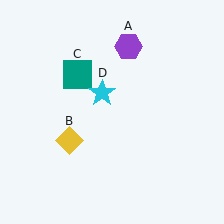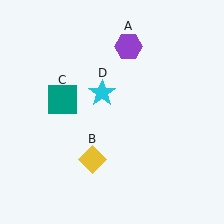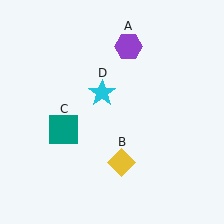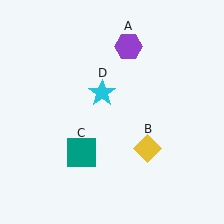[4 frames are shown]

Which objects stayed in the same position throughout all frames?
Purple hexagon (object A) and cyan star (object D) remained stationary.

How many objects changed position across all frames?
2 objects changed position: yellow diamond (object B), teal square (object C).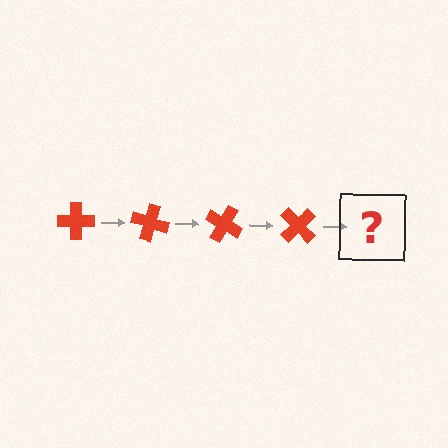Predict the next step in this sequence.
The next step is a red cross rotated 60 degrees.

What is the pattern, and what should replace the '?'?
The pattern is that the cross rotates 15 degrees each step. The '?' should be a red cross rotated 60 degrees.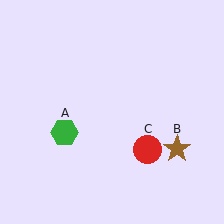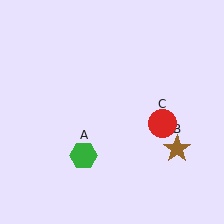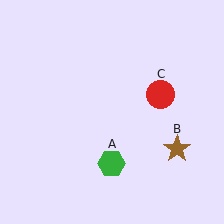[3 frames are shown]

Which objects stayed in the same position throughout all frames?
Brown star (object B) remained stationary.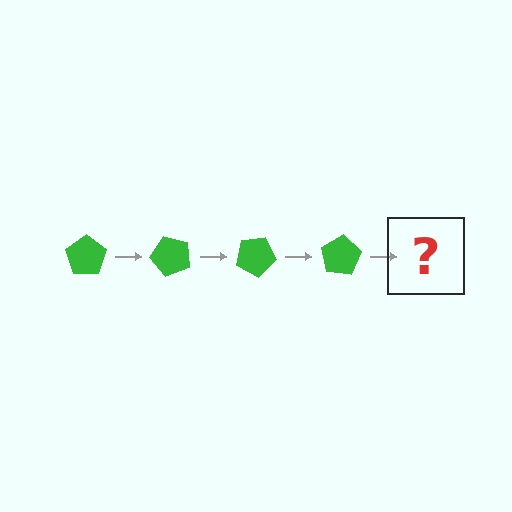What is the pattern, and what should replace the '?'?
The pattern is that the pentagon rotates 50 degrees each step. The '?' should be a green pentagon rotated 200 degrees.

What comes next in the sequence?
The next element should be a green pentagon rotated 200 degrees.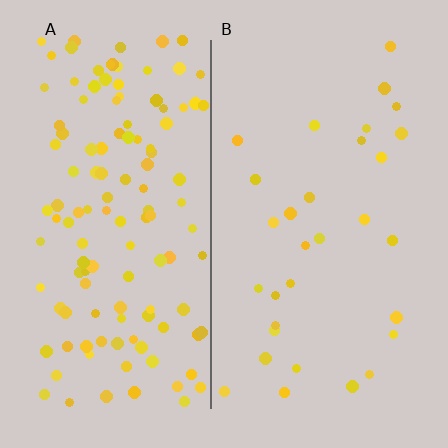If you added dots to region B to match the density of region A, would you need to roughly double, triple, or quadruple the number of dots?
Approximately quadruple.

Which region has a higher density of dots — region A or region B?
A (the left).